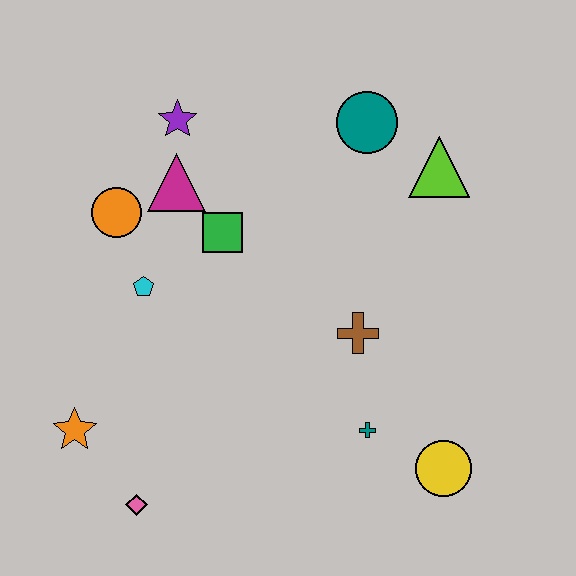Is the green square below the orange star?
No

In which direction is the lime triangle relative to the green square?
The lime triangle is to the right of the green square.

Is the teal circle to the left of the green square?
No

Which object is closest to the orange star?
The pink diamond is closest to the orange star.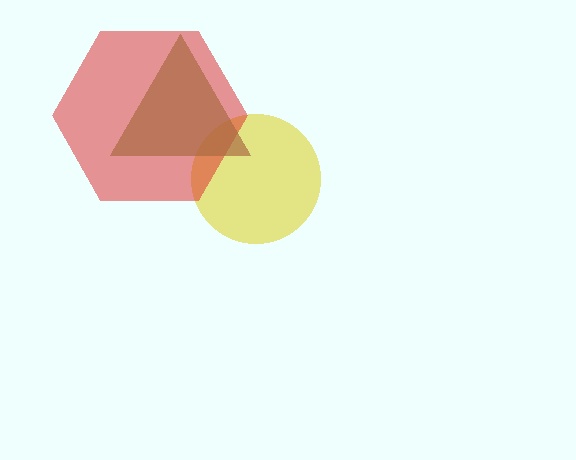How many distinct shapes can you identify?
There are 3 distinct shapes: a yellow circle, a red hexagon, a brown triangle.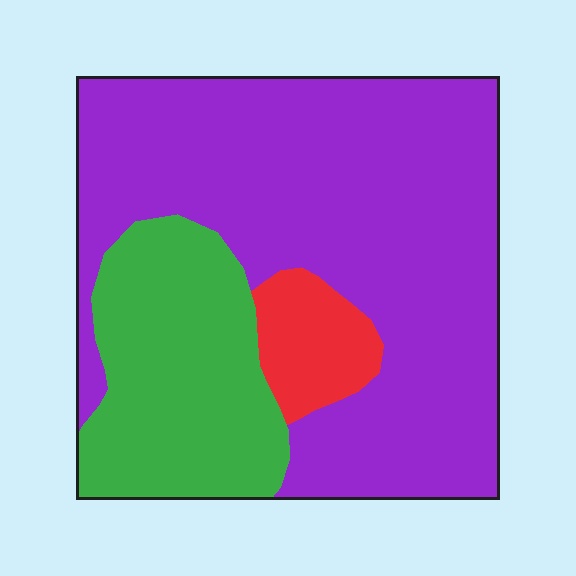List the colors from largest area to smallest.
From largest to smallest: purple, green, red.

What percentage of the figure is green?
Green covers about 25% of the figure.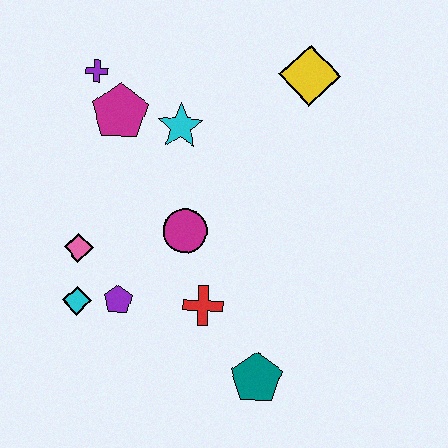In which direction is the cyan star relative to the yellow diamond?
The cyan star is to the left of the yellow diamond.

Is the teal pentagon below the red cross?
Yes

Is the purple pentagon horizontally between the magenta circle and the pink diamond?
Yes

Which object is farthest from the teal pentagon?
The purple cross is farthest from the teal pentagon.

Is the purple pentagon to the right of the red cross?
No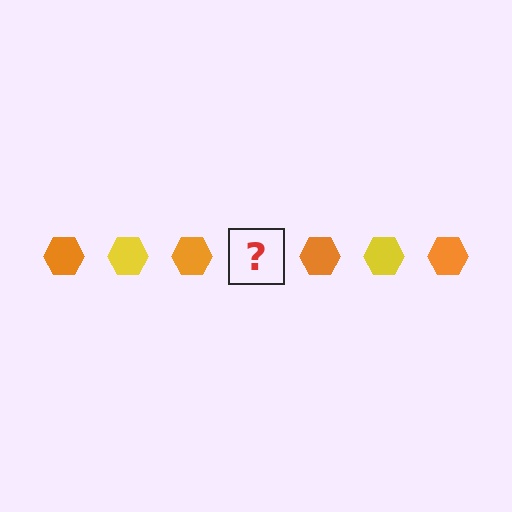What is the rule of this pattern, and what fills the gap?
The rule is that the pattern cycles through orange, yellow hexagons. The gap should be filled with a yellow hexagon.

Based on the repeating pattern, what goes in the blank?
The blank should be a yellow hexagon.